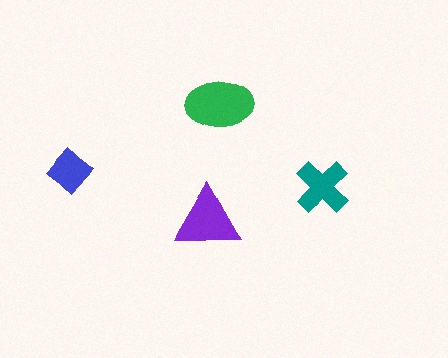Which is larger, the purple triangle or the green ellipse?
The green ellipse.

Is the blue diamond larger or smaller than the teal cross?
Smaller.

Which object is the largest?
The green ellipse.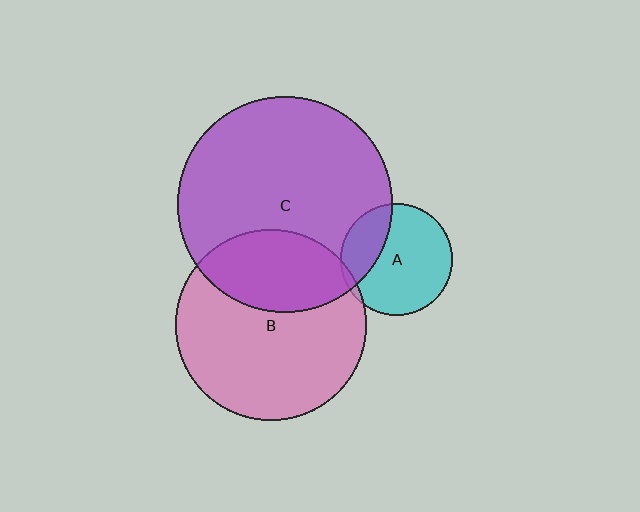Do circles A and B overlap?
Yes.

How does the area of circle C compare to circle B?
Approximately 1.3 times.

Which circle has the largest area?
Circle C (purple).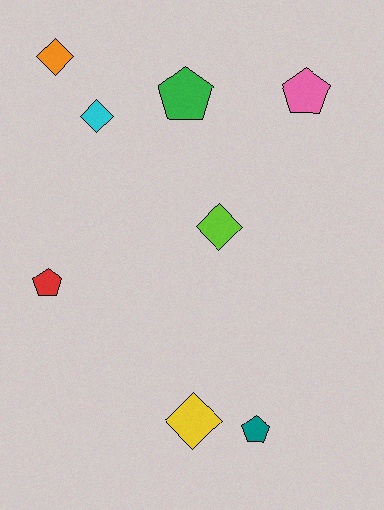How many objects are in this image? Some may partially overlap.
There are 8 objects.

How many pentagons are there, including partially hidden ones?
There are 4 pentagons.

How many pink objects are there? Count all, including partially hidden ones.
There is 1 pink object.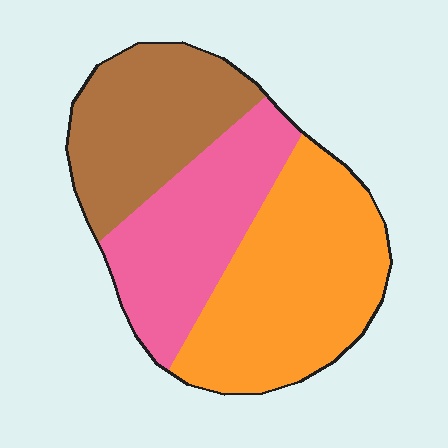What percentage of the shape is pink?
Pink covers roughly 30% of the shape.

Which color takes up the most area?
Orange, at roughly 40%.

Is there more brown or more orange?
Orange.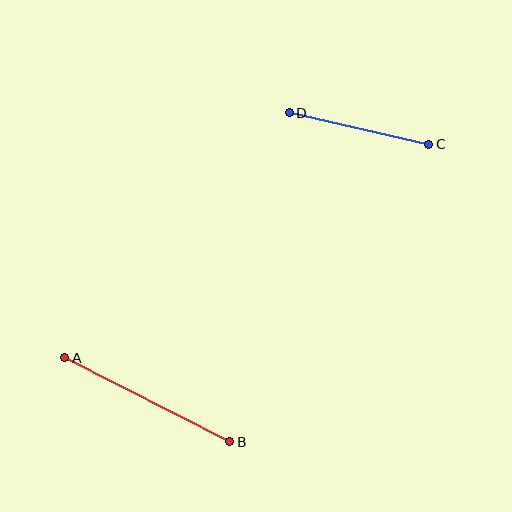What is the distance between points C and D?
The distance is approximately 143 pixels.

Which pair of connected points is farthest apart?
Points A and B are farthest apart.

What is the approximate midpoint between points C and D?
The midpoint is at approximately (359, 128) pixels.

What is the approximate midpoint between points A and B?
The midpoint is at approximately (147, 400) pixels.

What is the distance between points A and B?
The distance is approximately 185 pixels.